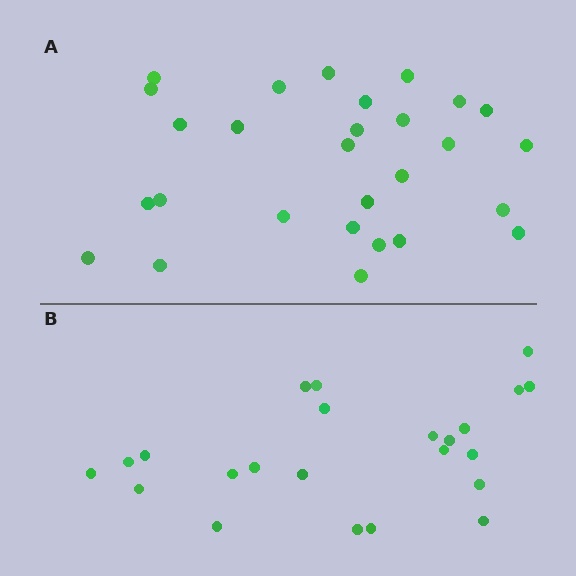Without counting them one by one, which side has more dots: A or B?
Region A (the top region) has more dots.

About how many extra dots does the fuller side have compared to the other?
Region A has about 5 more dots than region B.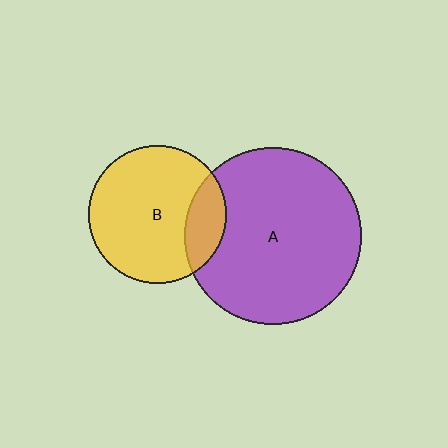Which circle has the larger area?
Circle A (purple).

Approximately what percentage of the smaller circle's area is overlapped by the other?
Approximately 20%.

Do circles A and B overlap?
Yes.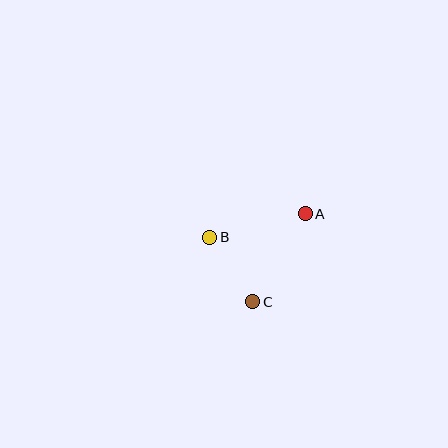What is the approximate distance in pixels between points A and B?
The distance between A and B is approximately 98 pixels.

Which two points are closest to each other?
Points B and C are closest to each other.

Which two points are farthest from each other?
Points A and C are farthest from each other.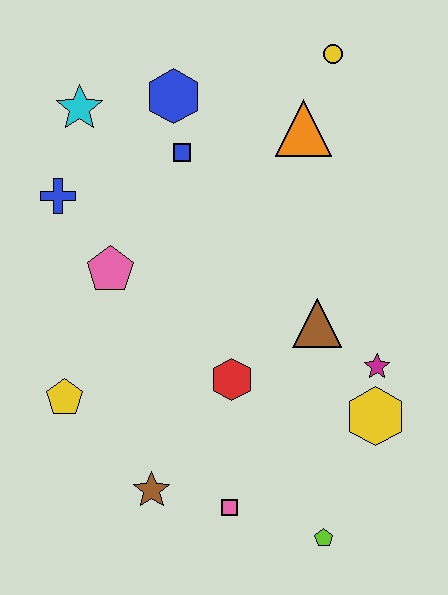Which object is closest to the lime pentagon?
The pink square is closest to the lime pentagon.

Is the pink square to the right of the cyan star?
Yes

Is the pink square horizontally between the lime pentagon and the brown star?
Yes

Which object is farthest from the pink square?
The yellow circle is farthest from the pink square.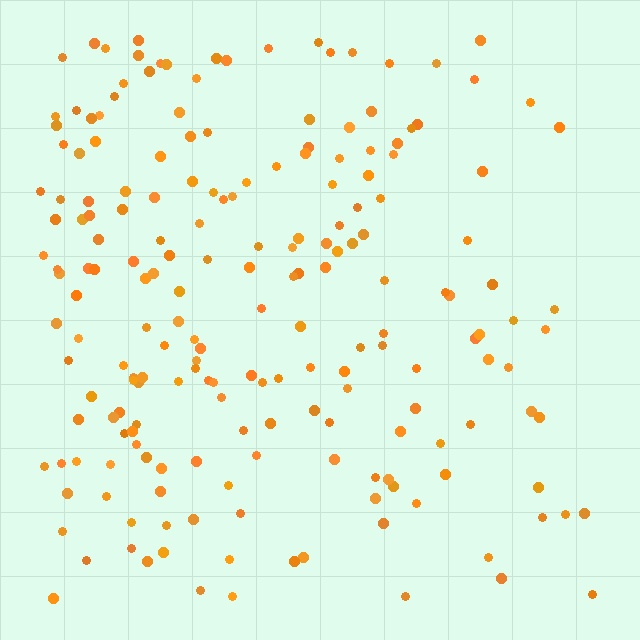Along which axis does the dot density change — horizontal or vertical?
Horizontal.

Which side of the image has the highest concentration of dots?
The left.